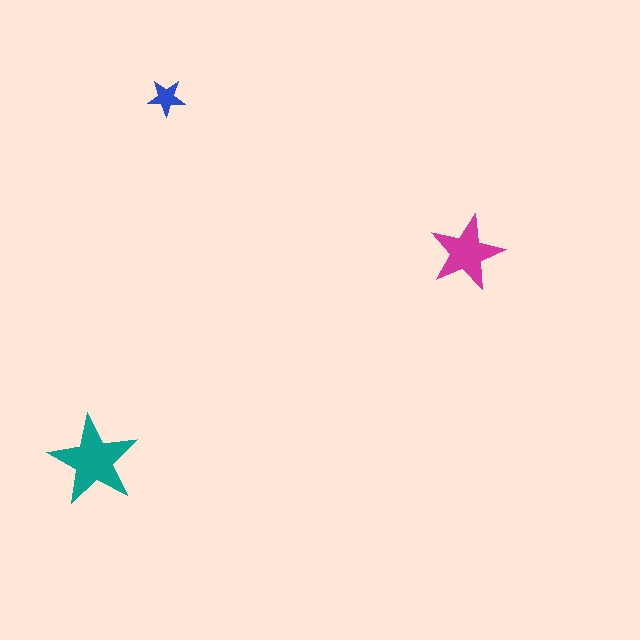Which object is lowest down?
The teal star is bottommost.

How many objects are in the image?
There are 3 objects in the image.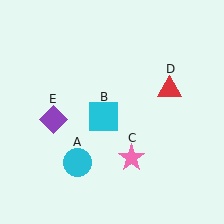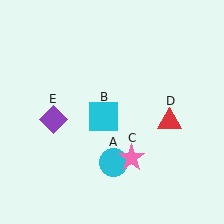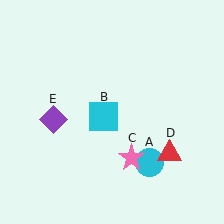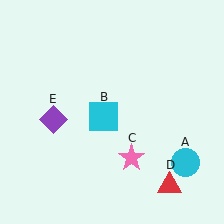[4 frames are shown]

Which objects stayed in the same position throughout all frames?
Cyan square (object B) and pink star (object C) and purple diamond (object E) remained stationary.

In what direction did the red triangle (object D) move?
The red triangle (object D) moved down.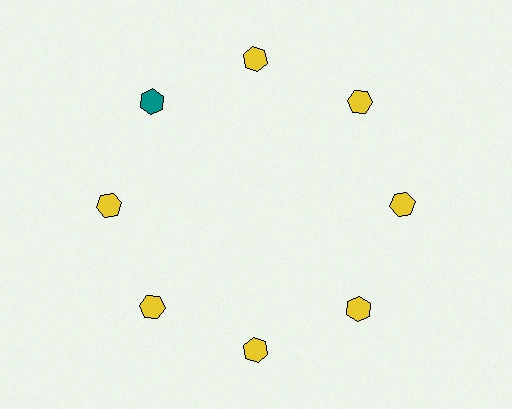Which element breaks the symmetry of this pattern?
The teal hexagon at roughly the 10 o'clock position breaks the symmetry. All other shapes are yellow hexagons.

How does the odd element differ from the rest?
It has a different color: teal instead of yellow.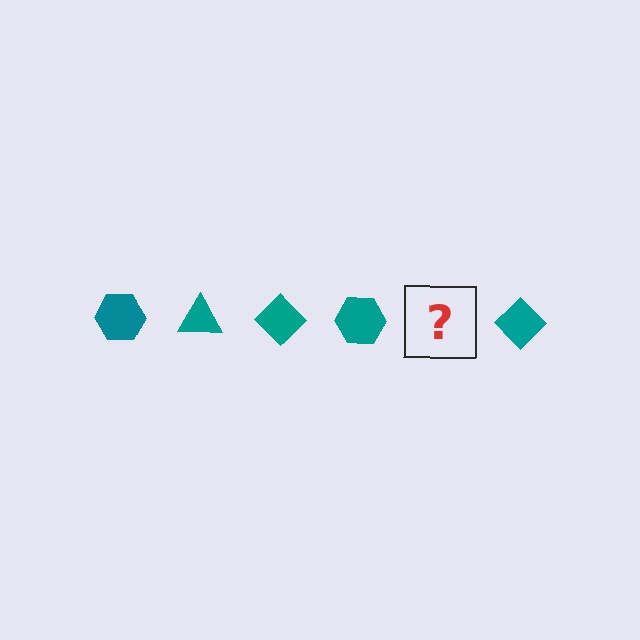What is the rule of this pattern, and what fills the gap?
The rule is that the pattern cycles through hexagon, triangle, diamond shapes in teal. The gap should be filled with a teal triangle.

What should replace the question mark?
The question mark should be replaced with a teal triangle.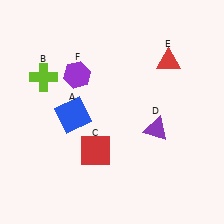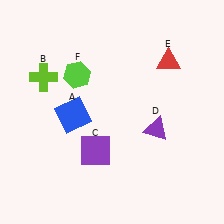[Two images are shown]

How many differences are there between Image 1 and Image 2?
There are 2 differences between the two images.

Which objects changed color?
C changed from red to purple. F changed from purple to lime.